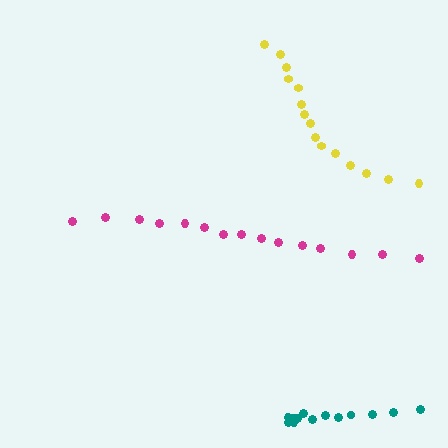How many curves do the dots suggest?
There are 3 distinct paths.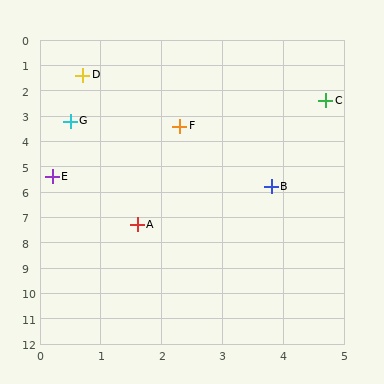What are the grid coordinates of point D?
Point D is at approximately (0.7, 1.4).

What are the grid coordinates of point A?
Point A is at approximately (1.6, 7.3).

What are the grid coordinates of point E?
Point E is at approximately (0.2, 5.4).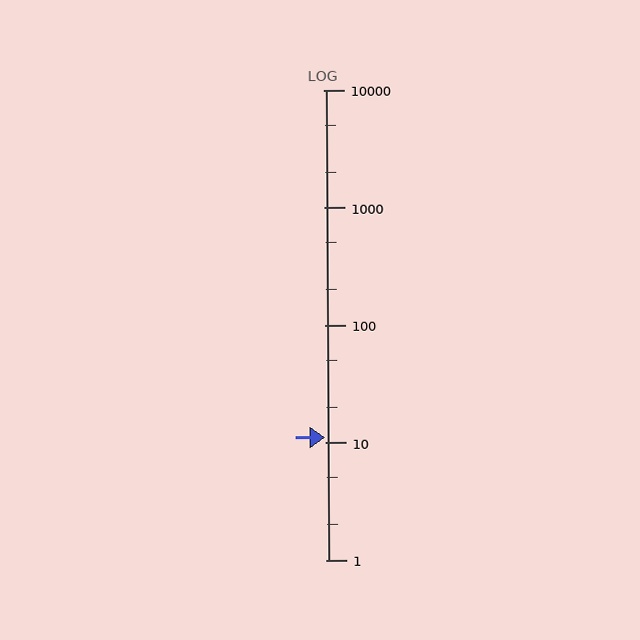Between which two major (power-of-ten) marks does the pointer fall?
The pointer is between 10 and 100.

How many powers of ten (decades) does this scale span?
The scale spans 4 decades, from 1 to 10000.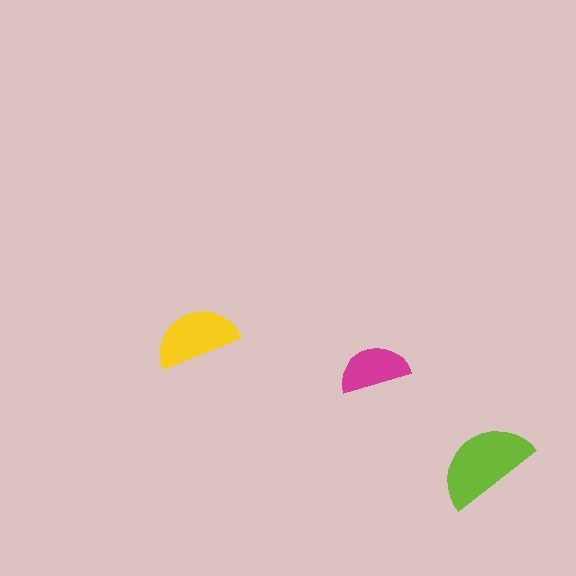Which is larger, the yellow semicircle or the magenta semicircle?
The yellow one.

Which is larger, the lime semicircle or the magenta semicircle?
The lime one.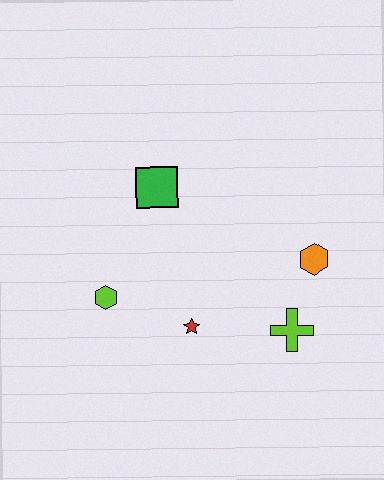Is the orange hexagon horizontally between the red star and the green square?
No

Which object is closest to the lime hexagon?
The red star is closest to the lime hexagon.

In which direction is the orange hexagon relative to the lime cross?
The orange hexagon is above the lime cross.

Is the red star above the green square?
No